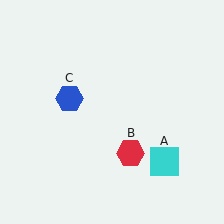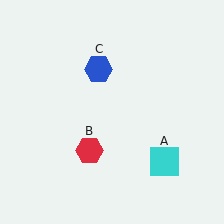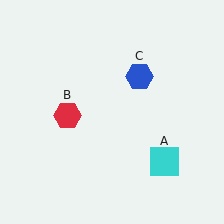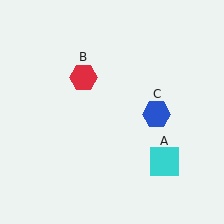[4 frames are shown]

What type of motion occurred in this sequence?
The red hexagon (object B), blue hexagon (object C) rotated clockwise around the center of the scene.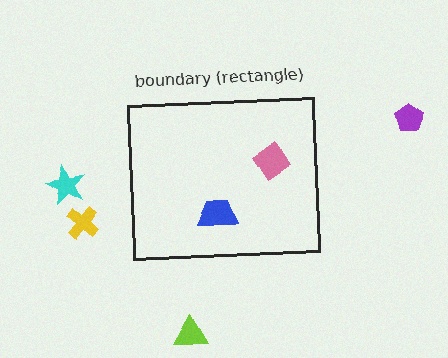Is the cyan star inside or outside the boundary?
Outside.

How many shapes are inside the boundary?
2 inside, 4 outside.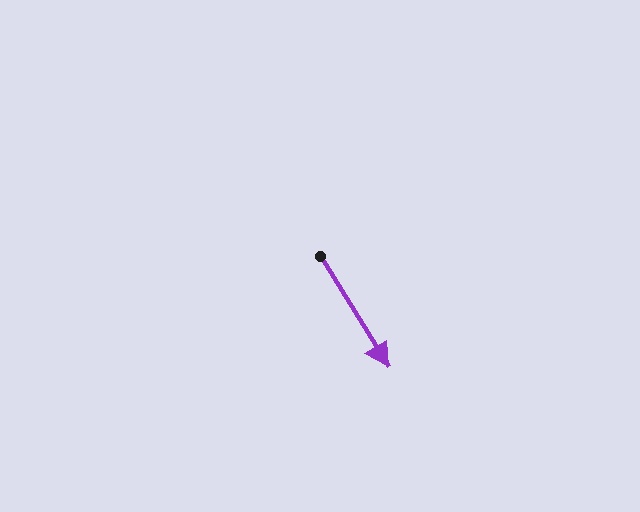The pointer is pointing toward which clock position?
Roughly 5 o'clock.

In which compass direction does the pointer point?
Southeast.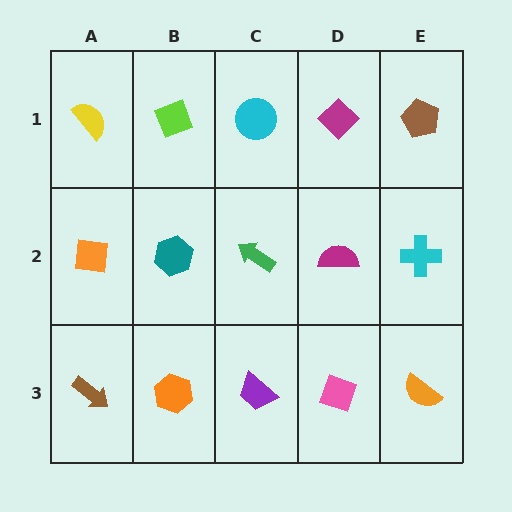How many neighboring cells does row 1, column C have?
3.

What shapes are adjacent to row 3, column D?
A magenta semicircle (row 2, column D), a purple trapezoid (row 3, column C), an orange semicircle (row 3, column E).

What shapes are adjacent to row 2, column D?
A magenta diamond (row 1, column D), a pink diamond (row 3, column D), a green arrow (row 2, column C), a cyan cross (row 2, column E).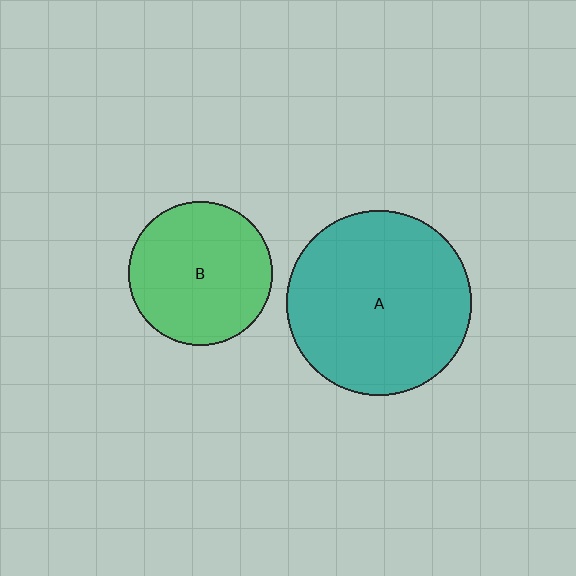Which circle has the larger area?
Circle A (teal).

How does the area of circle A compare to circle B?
Approximately 1.7 times.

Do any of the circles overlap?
No, none of the circles overlap.